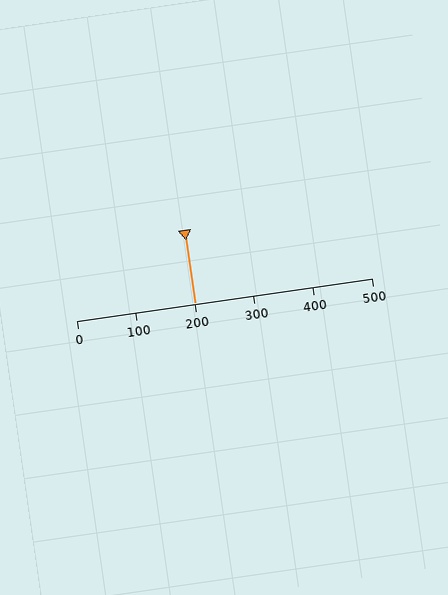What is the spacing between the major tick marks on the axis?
The major ticks are spaced 100 apart.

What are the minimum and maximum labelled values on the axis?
The axis runs from 0 to 500.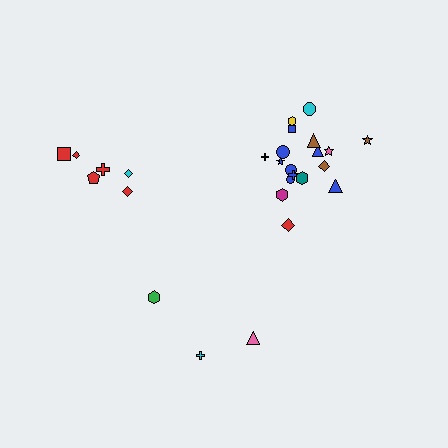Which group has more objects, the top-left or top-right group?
The top-right group.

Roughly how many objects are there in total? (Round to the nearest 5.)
Roughly 25 objects in total.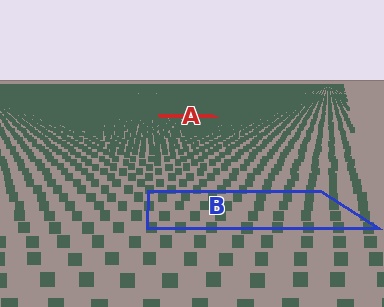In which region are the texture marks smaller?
The texture marks are smaller in region A, because it is farther away.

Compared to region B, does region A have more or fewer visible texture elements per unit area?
Region A has more texture elements per unit area — they are packed more densely because it is farther away.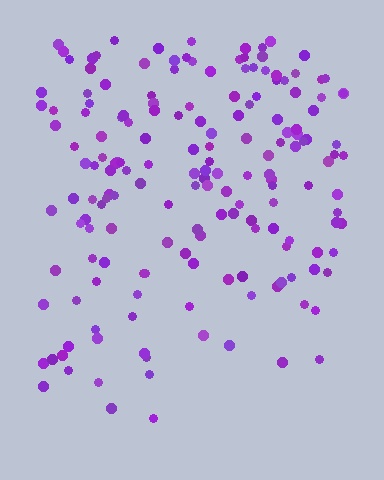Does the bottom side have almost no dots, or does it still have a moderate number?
Still a moderate number, just noticeably fewer than the top.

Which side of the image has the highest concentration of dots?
The top.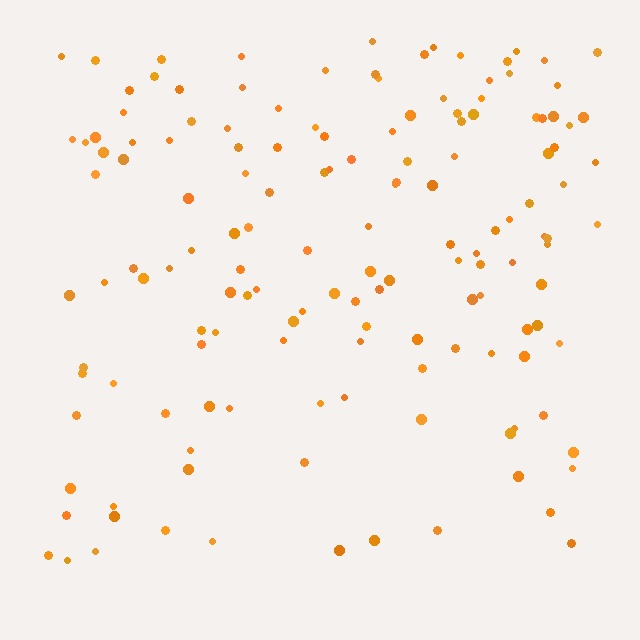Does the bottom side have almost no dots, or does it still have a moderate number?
Still a moderate number, just noticeably fewer than the top.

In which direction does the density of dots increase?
From bottom to top, with the top side densest.